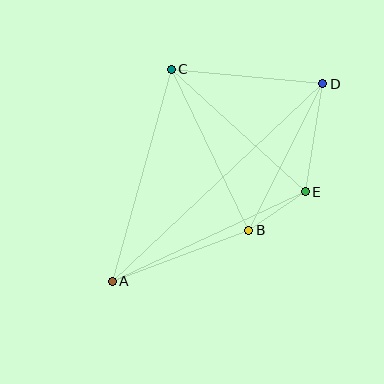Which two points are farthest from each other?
Points A and D are farthest from each other.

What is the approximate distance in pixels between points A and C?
The distance between A and C is approximately 220 pixels.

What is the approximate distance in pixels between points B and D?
The distance between B and D is approximately 164 pixels.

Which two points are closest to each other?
Points B and E are closest to each other.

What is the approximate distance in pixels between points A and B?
The distance between A and B is approximately 146 pixels.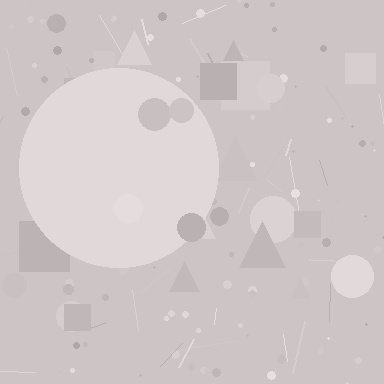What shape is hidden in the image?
A circle is hidden in the image.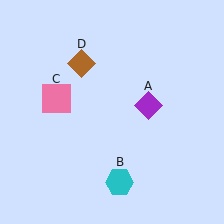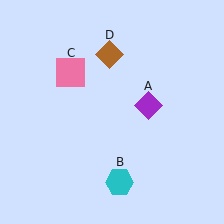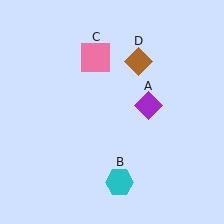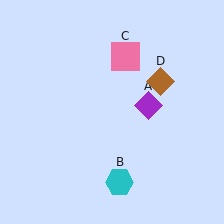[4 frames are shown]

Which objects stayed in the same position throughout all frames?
Purple diamond (object A) and cyan hexagon (object B) remained stationary.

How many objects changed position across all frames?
2 objects changed position: pink square (object C), brown diamond (object D).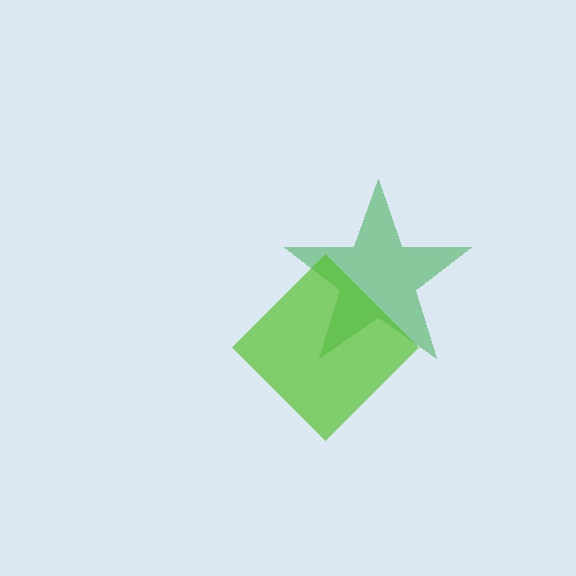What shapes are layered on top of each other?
The layered shapes are: a green star, a lime diamond.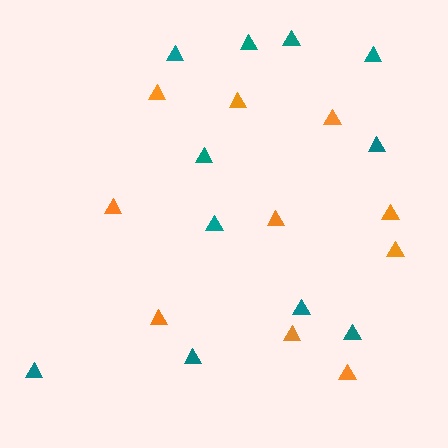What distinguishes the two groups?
There are 2 groups: one group of orange triangles (10) and one group of teal triangles (11).